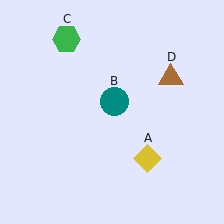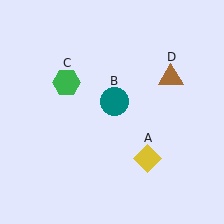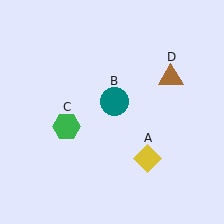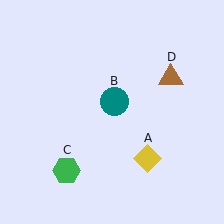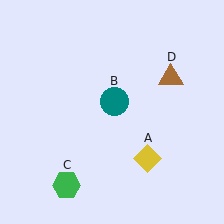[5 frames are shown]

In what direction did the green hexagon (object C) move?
The green hexagon (object C) moved down.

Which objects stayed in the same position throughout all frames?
Yellow diamond (object A) and teal circle (object B) and brown triangle (object D) remained stationary.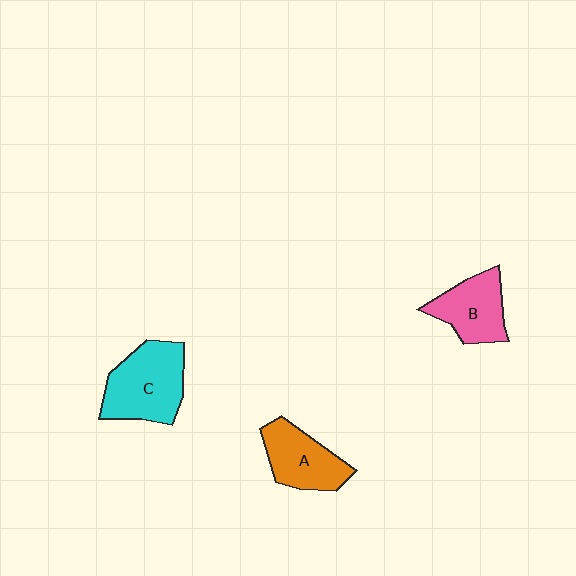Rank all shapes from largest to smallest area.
From largest to smallest: C (cyan), A (orange), B (pink).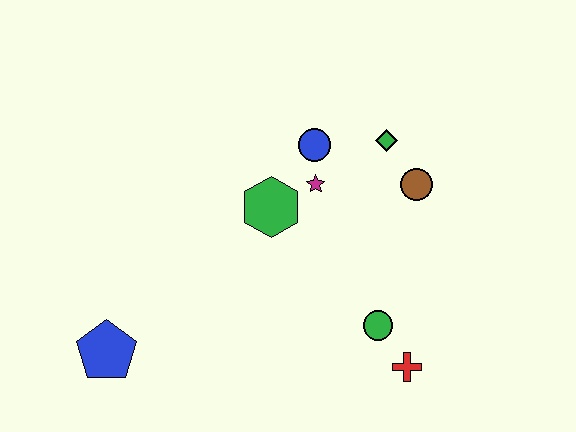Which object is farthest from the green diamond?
The blue pentagon is farthest from the green diamond.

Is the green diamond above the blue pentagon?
Yes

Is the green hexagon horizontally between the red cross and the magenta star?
No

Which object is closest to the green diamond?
The brown circle is closest to the green diamond.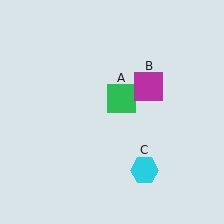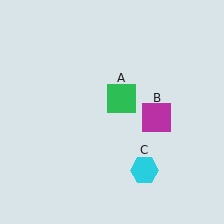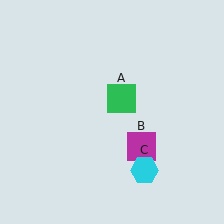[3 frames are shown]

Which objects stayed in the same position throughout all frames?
Green square (object A) and cyan hexagon (object C) remained stationary.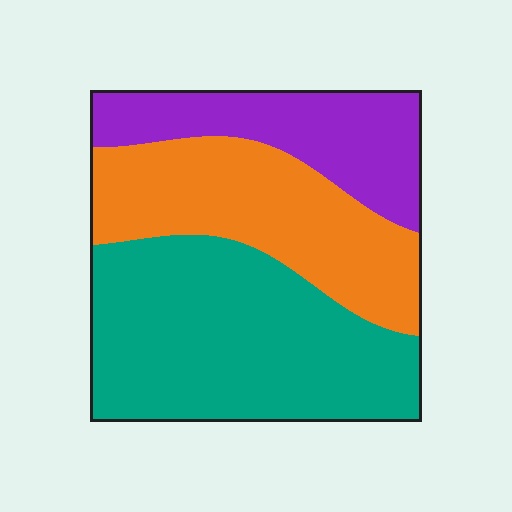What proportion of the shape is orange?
Orange takes up about one third (1/3) of the shape.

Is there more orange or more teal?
Teal.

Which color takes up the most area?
Teal, at roughly 45%.